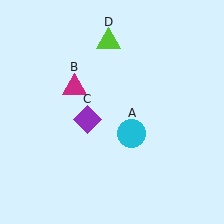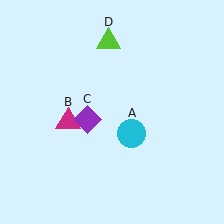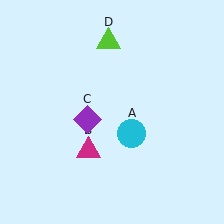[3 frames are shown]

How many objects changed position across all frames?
1 object changed position: magenta triangle (object B).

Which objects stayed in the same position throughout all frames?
Cyan circle (object A) and purple diamond (object C) and lime triangle (object D) remained stationary.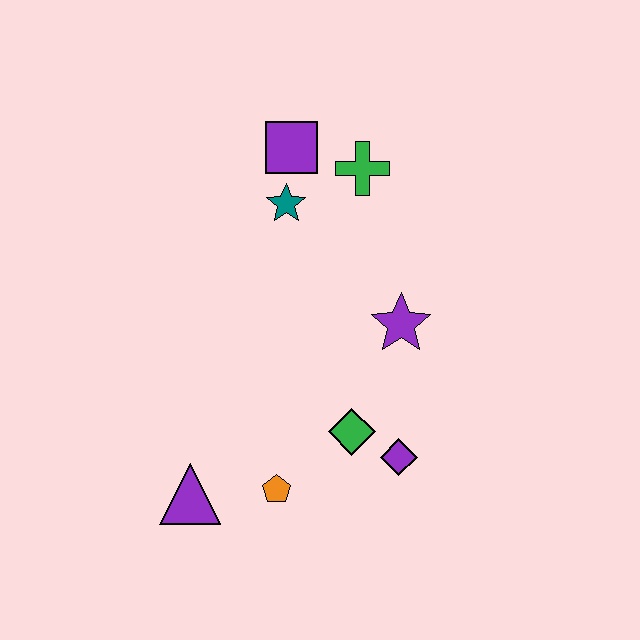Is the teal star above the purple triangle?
Yes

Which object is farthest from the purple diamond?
The purple square is farthest from the purple diamond.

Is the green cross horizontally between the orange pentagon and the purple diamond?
Yes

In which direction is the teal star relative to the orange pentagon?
The teal star is above the orange pentagon.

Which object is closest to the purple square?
The teal star is closest to the purple square.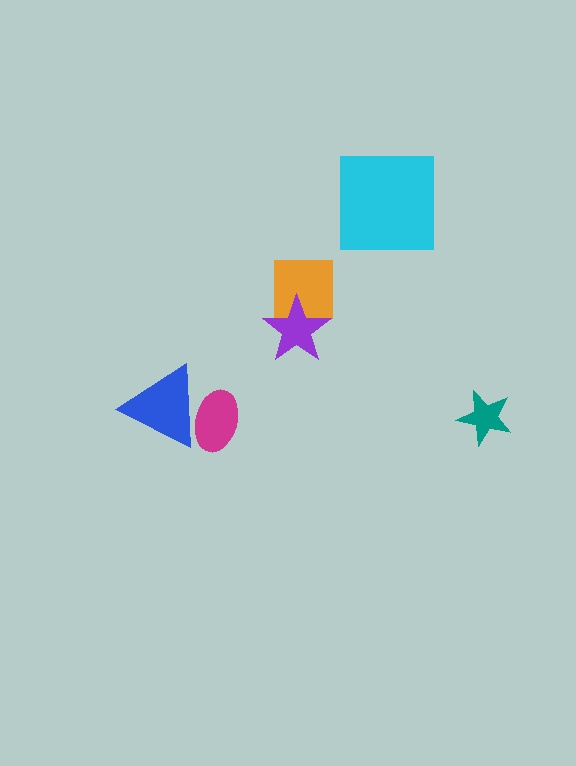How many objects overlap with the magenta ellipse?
1 object overlaps with the magenta ellipse.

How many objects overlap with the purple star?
1 object overlaps with the purple star.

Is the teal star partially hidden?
No, no other shape covers it.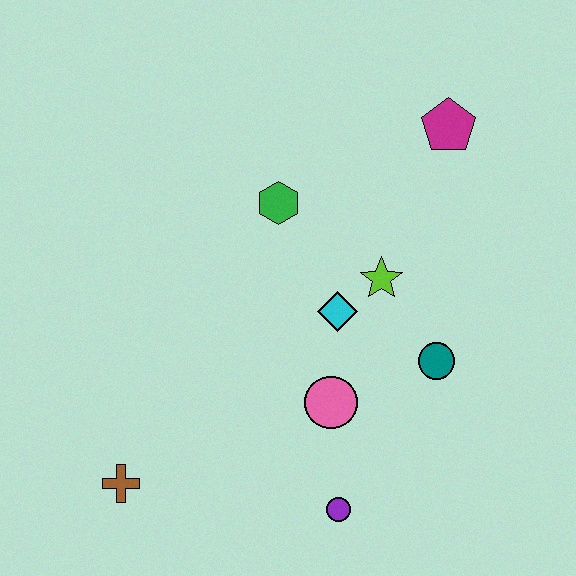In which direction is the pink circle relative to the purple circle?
The pink circle is above the purple circle.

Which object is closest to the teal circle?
The lime star is closest to the teal circle.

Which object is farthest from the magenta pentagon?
The brown cross is farthest from the magenta pentagon.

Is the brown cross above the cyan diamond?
No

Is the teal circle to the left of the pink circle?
No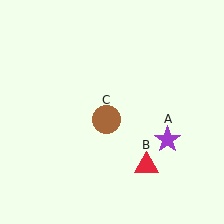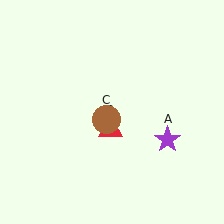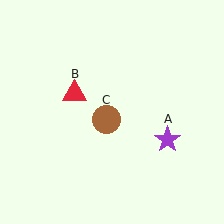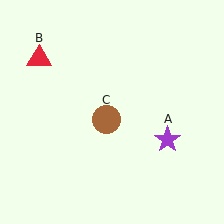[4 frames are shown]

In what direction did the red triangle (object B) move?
The red triangle (object B) moved up and to the left.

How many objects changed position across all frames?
1 object changed position: red triangle (object B).